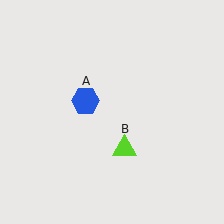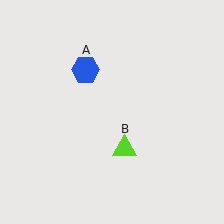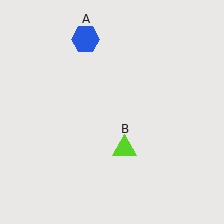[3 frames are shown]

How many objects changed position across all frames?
1 object changed position: blue hexagon (object A).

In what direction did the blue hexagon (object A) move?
The blue hexagon (object A) moved up.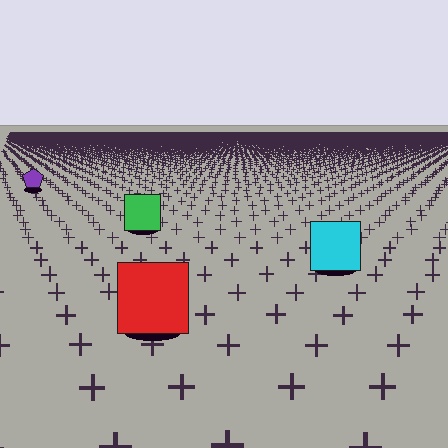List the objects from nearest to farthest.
From nearest to farthest: the red square, the cyan square, the green square, the purple pentagon.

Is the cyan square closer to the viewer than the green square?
Yes. The cyan square is closer — you can tell from the texture gradient: the ground texture is coarser near it.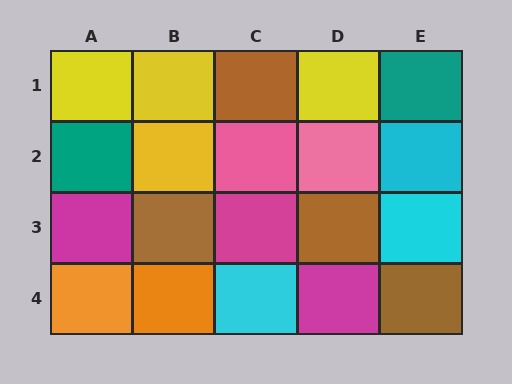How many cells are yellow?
4 cells are yellow.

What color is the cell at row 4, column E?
Brown.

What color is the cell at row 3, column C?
Magenta.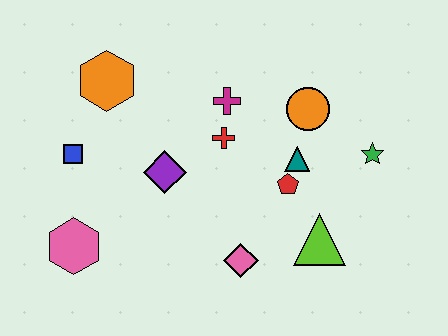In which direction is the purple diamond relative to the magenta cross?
The purple diamond is below the magenta cross.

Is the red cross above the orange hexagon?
No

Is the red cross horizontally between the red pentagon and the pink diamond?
No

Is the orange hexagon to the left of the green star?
Yes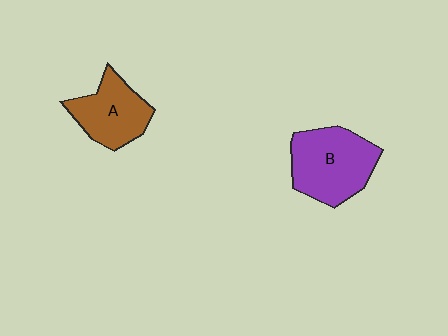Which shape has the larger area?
Shape B (purple).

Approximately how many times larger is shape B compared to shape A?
Approximately 1.3 times.